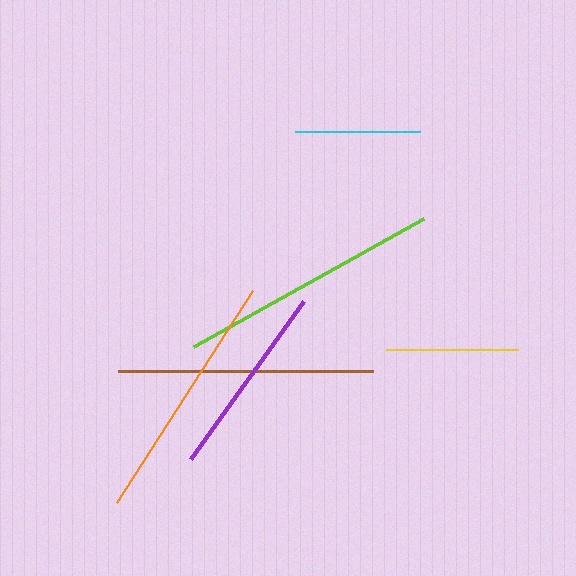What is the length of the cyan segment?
The cyan segment is approximately 125 pixels long.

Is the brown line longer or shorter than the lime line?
The lime line is longer than the brown line.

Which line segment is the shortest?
The cyan line is the shortest at approximately 125 pixels.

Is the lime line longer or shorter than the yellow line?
The lime line is longer than the yellow line.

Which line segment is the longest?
The lime line is the longest at approximately 263 pixels.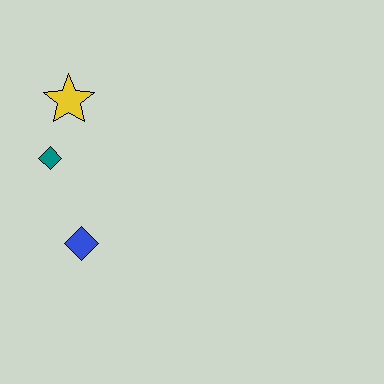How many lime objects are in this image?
There are no lime objects.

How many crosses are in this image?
There are no crosses.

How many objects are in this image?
There are 3 objects.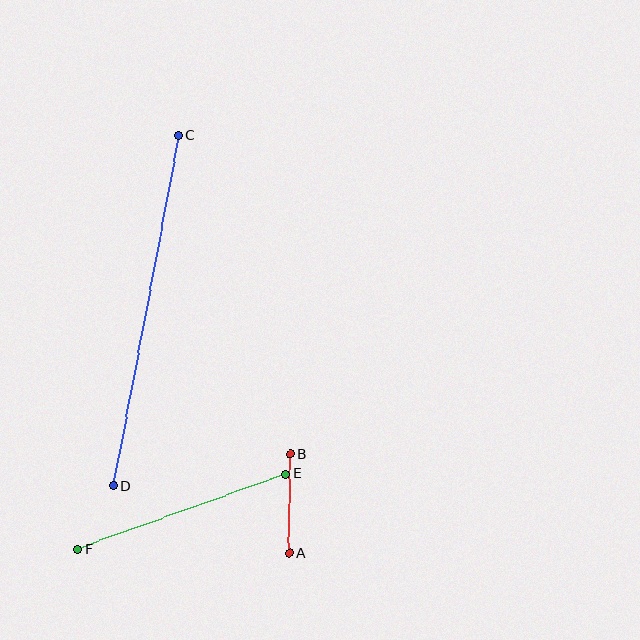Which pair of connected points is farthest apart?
Points C and D are farthest apart.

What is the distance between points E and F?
The distance is approximately 222 pixels.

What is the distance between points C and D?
The distance is approximately 357 pixels.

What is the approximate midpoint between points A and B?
The midpoint is at approximately (290, 504) pixels.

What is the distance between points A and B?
The distance is approximately 99 pixels.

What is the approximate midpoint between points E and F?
The midpoint is at approximately (182, 512) pixels.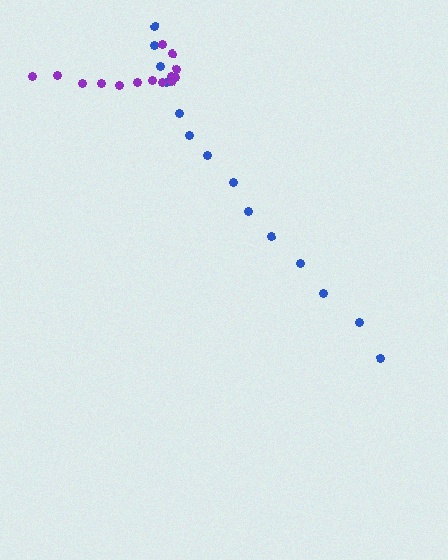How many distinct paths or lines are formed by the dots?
There are 2 distinct paths.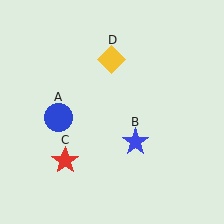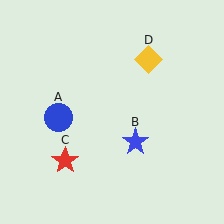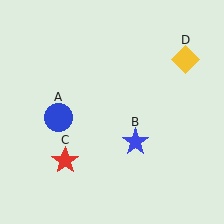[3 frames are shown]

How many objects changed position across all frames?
1 object changed position: yellow diamond (object D).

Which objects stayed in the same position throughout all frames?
Blue circle (object A) and blue star (object B) and red star (object C) remained stationary.